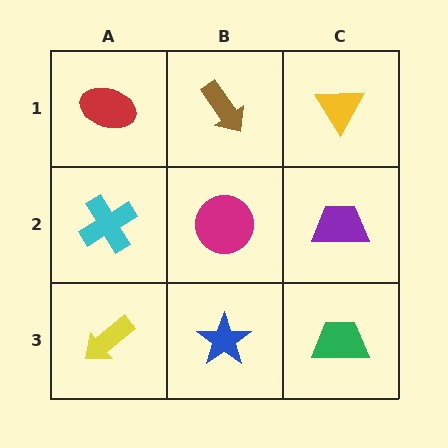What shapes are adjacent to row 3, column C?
A purple trapezoid (row 2, column C), a blue star (row 3, column B).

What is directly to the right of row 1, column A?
A brown arrow.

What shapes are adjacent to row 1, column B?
A magenta circle (row 2, column B), a red ellipse (row 1, column A), a yellow triangle (row 1, column C).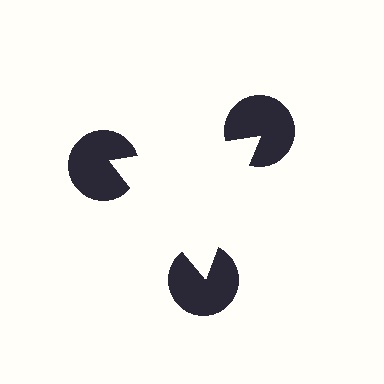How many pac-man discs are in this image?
There are 3 — one at each vertex of the illusory triangle.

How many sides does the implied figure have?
3 sides.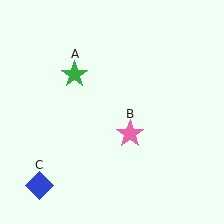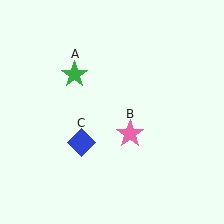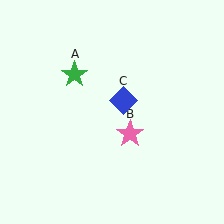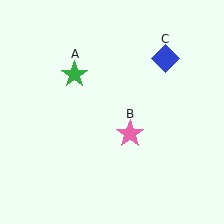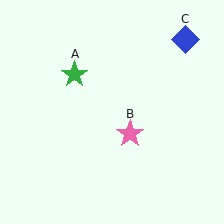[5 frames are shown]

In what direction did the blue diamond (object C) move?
The blue diamond (object C) moved up and to the right.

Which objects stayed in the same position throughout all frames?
Green star (object A) and pink star (object B) remained stationary.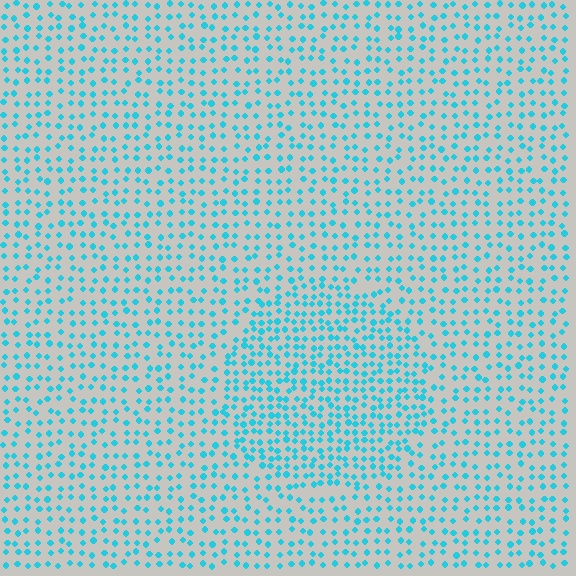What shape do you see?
I see a circle.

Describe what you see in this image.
The image contains small cyan elements arranged at two different densities. A circle-shaped region is visible where the elements are more densely packed than the surrounding area.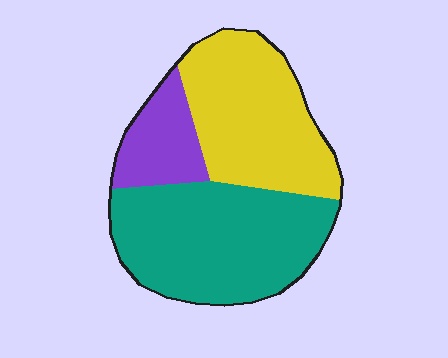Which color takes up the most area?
Teal, at roughly 45%.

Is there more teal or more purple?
Teal.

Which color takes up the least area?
Purple, at roughly 15%.